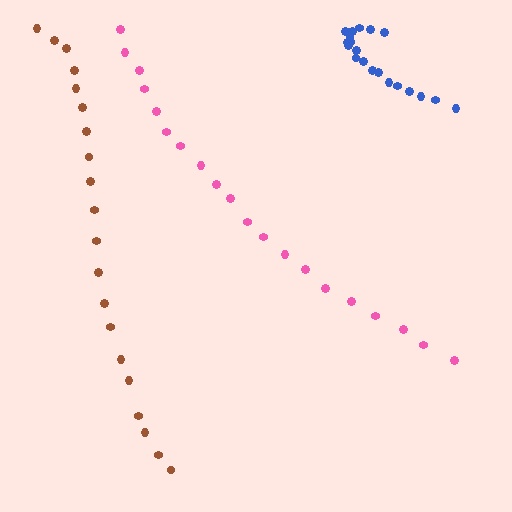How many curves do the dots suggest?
There are 3 distinct paths.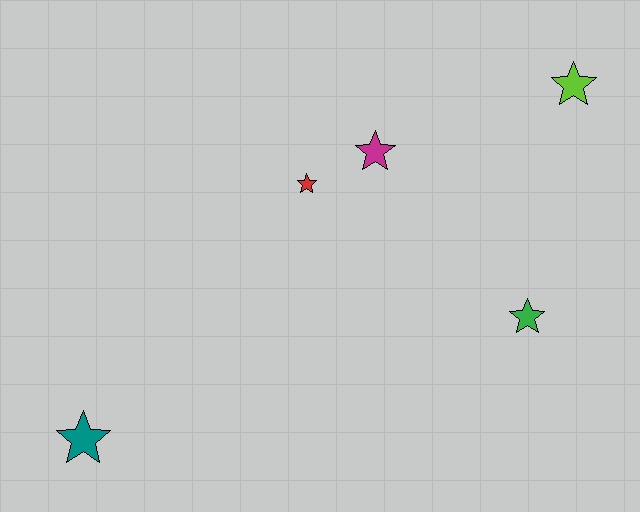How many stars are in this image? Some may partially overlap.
There are 5 stars.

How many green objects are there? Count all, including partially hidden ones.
There is 1 green object.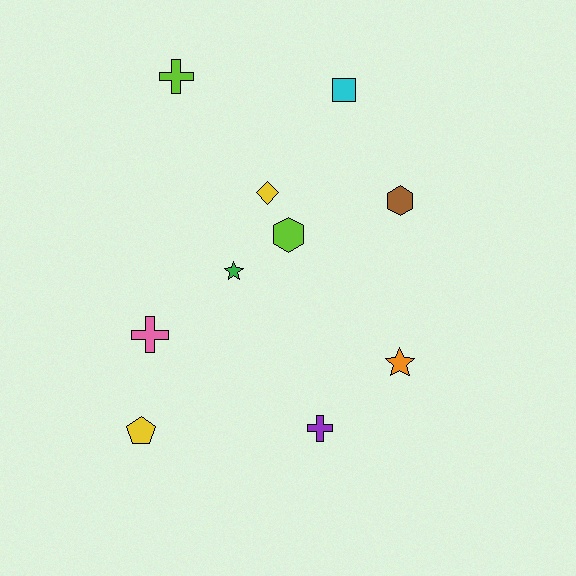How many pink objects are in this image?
There is 1 pink object.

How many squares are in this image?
There is 1 square.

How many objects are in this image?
There are 10 objects.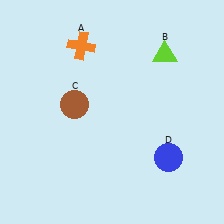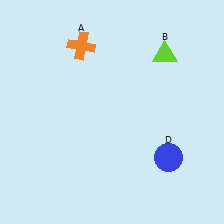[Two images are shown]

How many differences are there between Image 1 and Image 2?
There is 1 difference between the two images.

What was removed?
The brown circle (C) was removed in Image 2.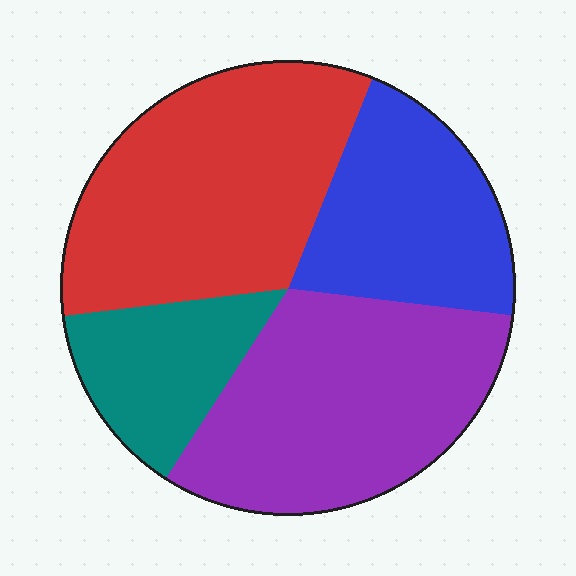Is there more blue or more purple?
Purple.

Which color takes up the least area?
Teal, at roughly 15%.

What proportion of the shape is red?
Red covers about 35% of the shape.